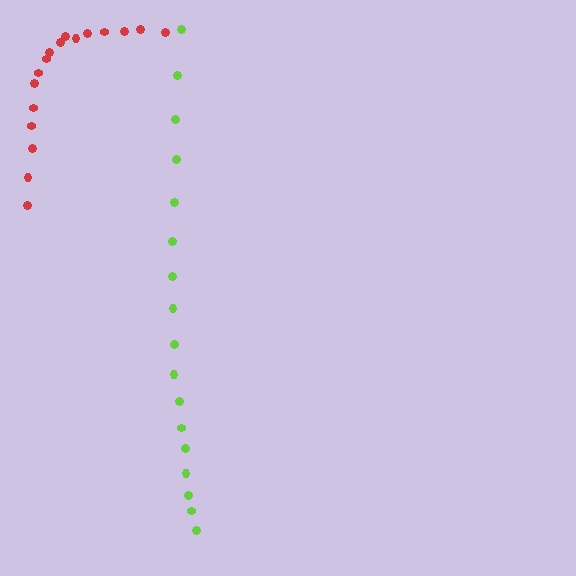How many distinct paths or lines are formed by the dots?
There are 2 distinct paths.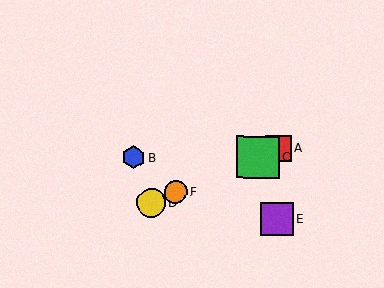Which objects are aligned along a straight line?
Objects A, C, D, F are aligned along a straight line.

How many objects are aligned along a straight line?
4 objects (A, C, D, F) are aligned along a straight line.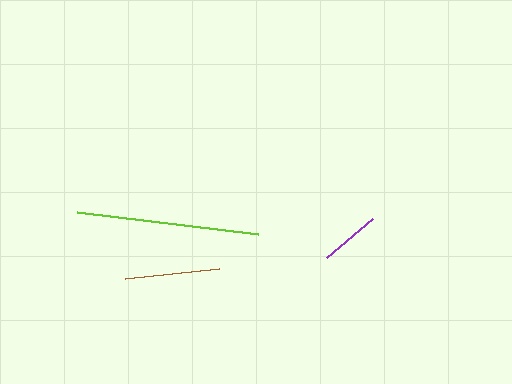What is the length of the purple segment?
The purple segment is approximately 61 pixels long.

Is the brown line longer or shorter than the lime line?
The lime line is longer than the brown line.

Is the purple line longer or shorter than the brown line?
The brown line is longer than the purple line.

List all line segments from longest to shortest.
From longest to shortest: lime, brown, purple.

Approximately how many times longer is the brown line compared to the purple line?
The brown line is approximately 1.5 times the length of the purple line.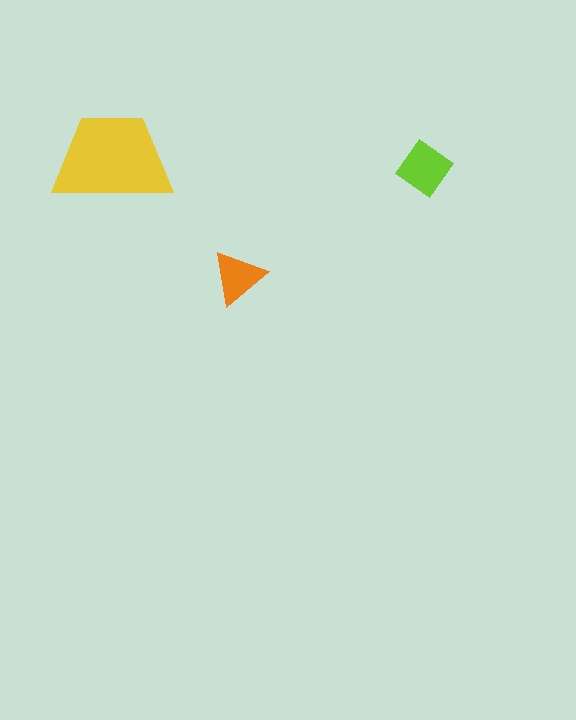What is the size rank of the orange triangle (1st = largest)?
3rd.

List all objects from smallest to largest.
The orange triangle, the lime diamond, the yellow trapezoid.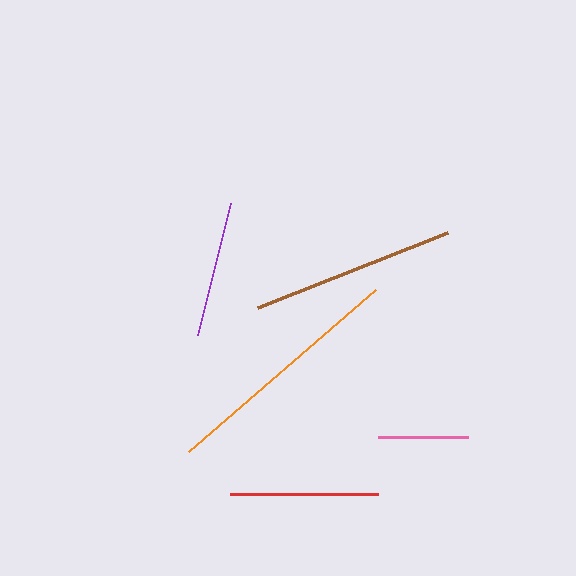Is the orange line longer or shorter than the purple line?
The orange line is longer than the purple line.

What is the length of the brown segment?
The brown segment is approximately 204 pixels long.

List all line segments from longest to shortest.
From longest to shortest: orange, brown, red, purple, pink.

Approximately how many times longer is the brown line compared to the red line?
The brown line is approximately 1.4 times the length of the red line.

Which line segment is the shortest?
The pink line is the shortest at approximately 90 pixels.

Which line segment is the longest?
The orange line is the longest at approximately 247 pixels.